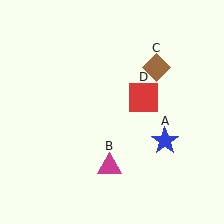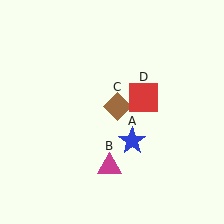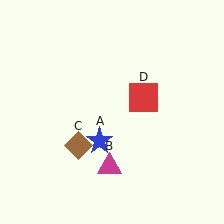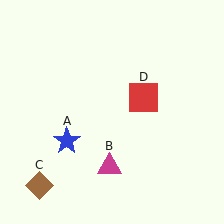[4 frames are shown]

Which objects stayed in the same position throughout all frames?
Magenta triangle (object B) and red square (object D) remained stationary.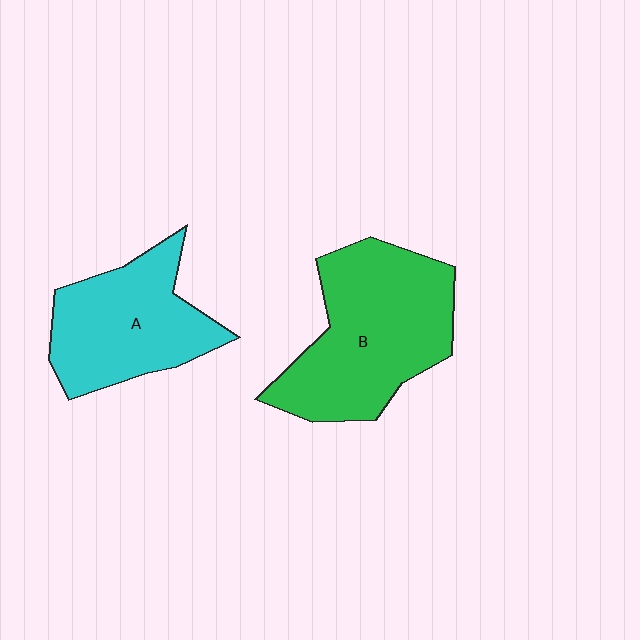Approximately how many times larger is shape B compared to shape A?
Approximately 1.3 times.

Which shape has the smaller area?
Shape A (cyan).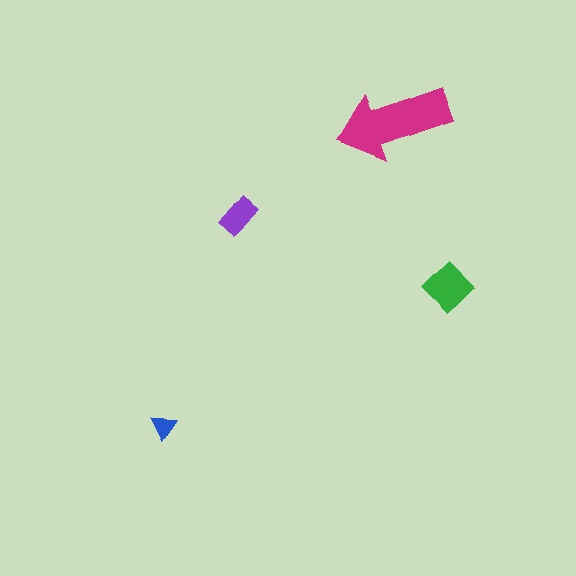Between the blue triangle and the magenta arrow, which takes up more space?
The magenta arrow.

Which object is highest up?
The magenta arrow is topmost.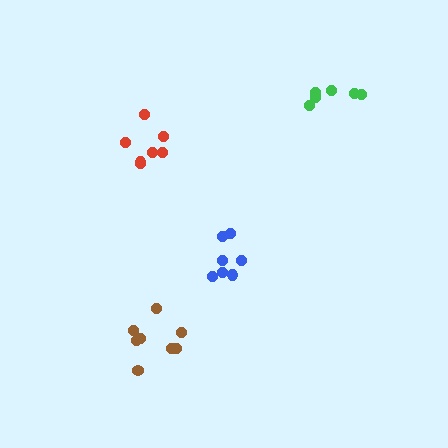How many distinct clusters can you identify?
There are 4 distinct clusters.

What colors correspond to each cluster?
The clusters are colored: green, blue, red, brown.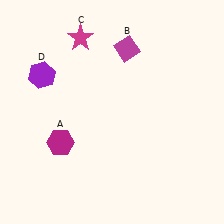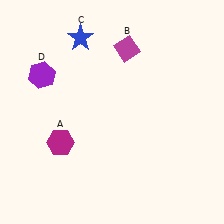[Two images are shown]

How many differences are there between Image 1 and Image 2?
There is 1 difference between the two images.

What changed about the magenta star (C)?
In Image 1, C is magenta. In Image 2, it changed to blue.